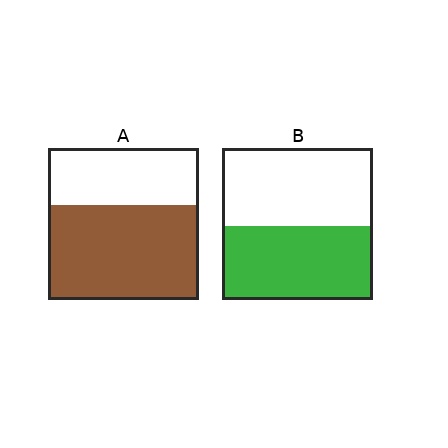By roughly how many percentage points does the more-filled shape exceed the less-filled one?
By roughly 15 percentage points (A over B).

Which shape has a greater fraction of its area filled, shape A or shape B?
Shape A.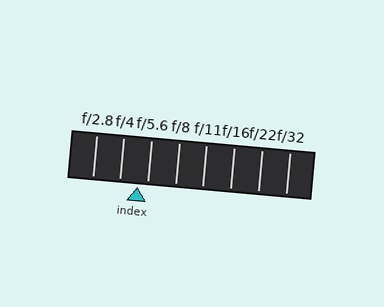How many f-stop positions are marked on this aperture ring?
There are 8 f-stop positions marked.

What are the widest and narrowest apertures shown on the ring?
The widest aperture shown is f/2.8 and the narrowest is f/32.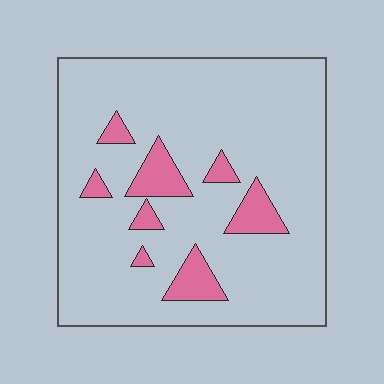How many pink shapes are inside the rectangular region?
8.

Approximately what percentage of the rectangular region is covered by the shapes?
Approximately 10%.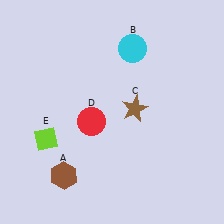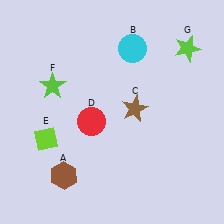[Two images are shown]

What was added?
A lime star (F), a lime star (G) were added in Image 2.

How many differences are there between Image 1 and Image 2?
There are 2 differences between the two images.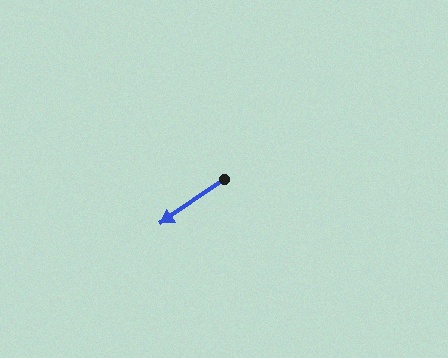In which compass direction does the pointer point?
Southwest.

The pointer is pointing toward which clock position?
Roughly 8 o'clock.